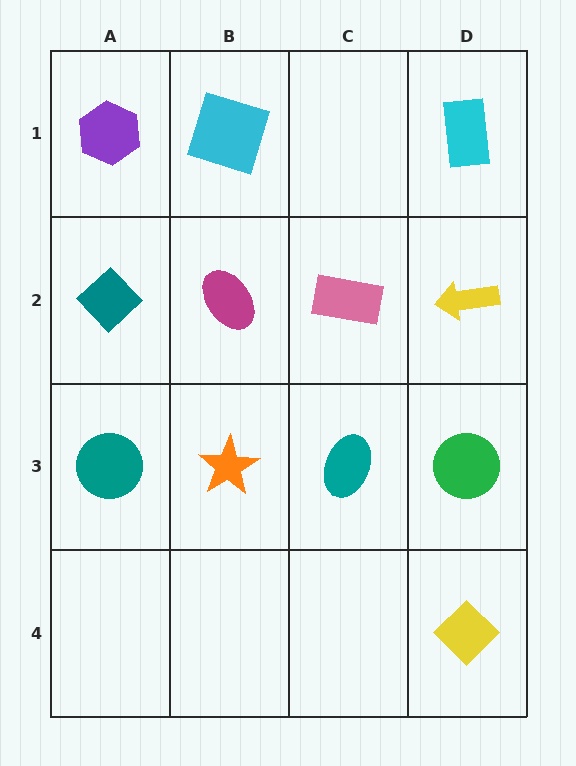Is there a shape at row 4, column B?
No, that cell is empty.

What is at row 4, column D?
A yellow diamond.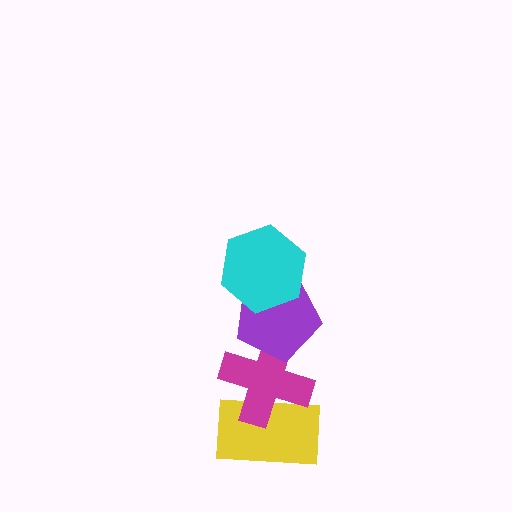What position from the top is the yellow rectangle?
The yellow rectangle is 4th from the top.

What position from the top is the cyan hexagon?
The cyan hexagon is 1st from the top.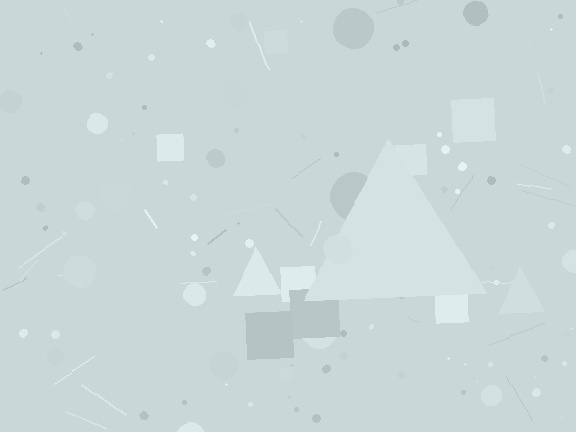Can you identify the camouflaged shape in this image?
The camouflaged shape is a triangle.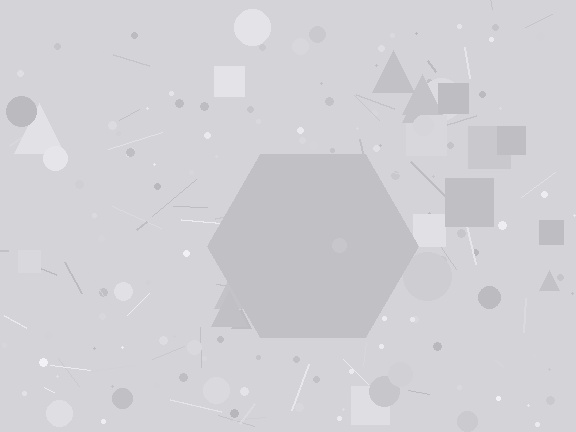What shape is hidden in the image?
A hexagon is hidden in the image.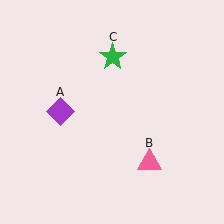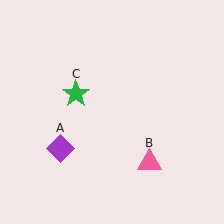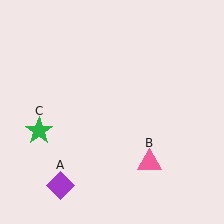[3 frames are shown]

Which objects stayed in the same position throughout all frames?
Pink triangle (object B) remained stationary.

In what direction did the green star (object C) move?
The green star (object C) moved down and to the left.